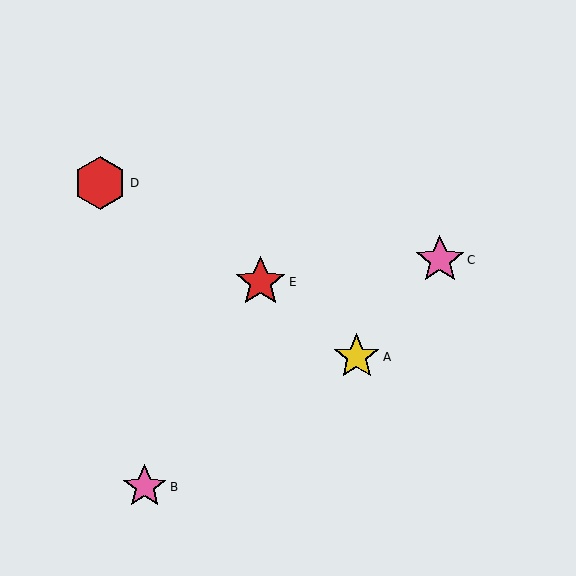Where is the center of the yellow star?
The center of the yellow star is at (357, 357).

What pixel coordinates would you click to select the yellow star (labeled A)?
Click at (357, 357) to select the yellow star A.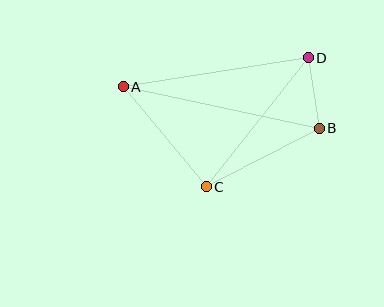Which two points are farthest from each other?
Points A and B are farthest from each other.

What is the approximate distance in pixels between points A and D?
The distance between A and D is approximately 187 pixels.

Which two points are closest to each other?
Points B and D are closest to each other.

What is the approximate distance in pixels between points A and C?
The distance between A and C is approximately 130 pixels.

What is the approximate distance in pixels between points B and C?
The distance between B and C is approximately 127 pixels.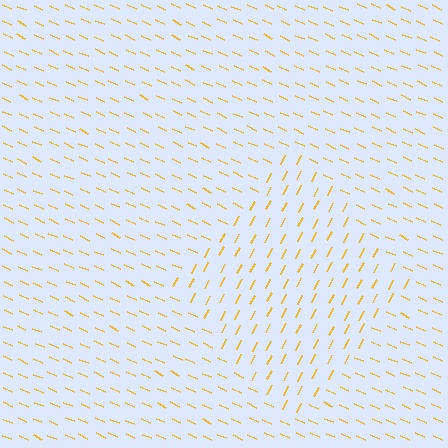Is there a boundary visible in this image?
Yes, there is a texture boundary formed by a change in line orientation.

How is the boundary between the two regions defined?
The boundary is defined purely by a change in line orientation (approximately 88 degrees difference). All lines are the same color and thickness.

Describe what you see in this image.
The image is filled with small yellow line segments. A diamond region in the image has lines oriented differently from the surrounding lines, creating a visible texture boundary.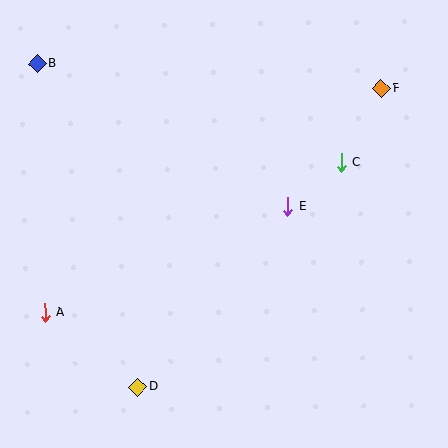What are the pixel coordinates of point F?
Point F is at (381, 88).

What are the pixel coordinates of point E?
Point E is at (288, 206).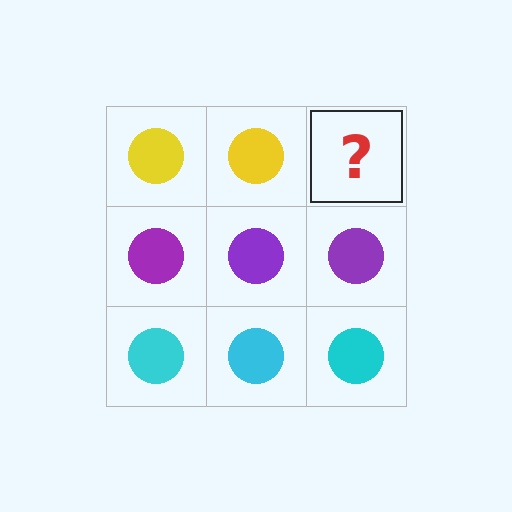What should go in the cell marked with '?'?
The missing cell should contain a yellow circle.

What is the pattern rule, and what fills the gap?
The rule is that each row has a consistent color. The gap should be filled with a yellow circle.